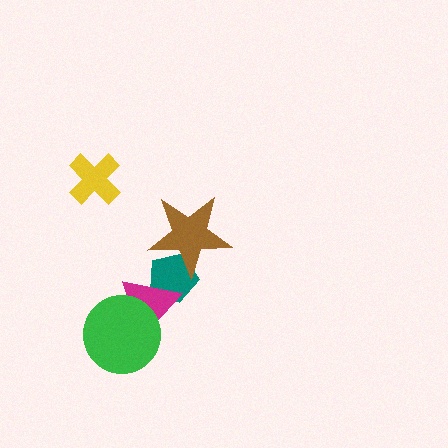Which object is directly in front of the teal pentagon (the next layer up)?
The magenta triangle is directly in front of the teal pentagon.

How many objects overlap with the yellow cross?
0 objects overlap with the yellow cross.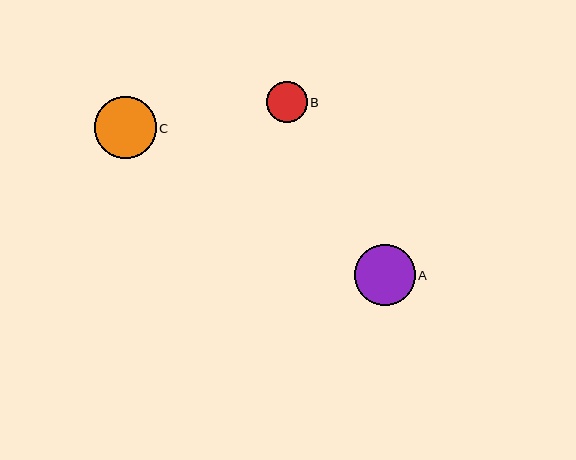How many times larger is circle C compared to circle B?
Circle C is approximately 1.5 times the size of circle B.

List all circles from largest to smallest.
From largest to smallest: C, A, B.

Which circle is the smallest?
Circle B is the smallest with a size of approximately 41 pixels.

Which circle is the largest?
Circle C is the largest with a size of approximately 61 pixels.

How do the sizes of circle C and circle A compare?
Circle C and circle A are approximately the same size.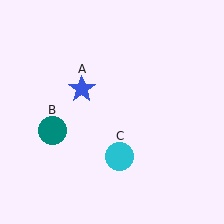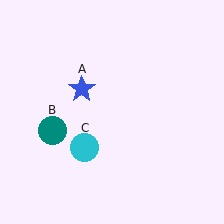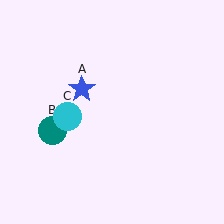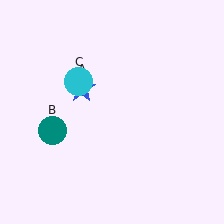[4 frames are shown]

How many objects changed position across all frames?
1 object changed position: cyan circle (object C).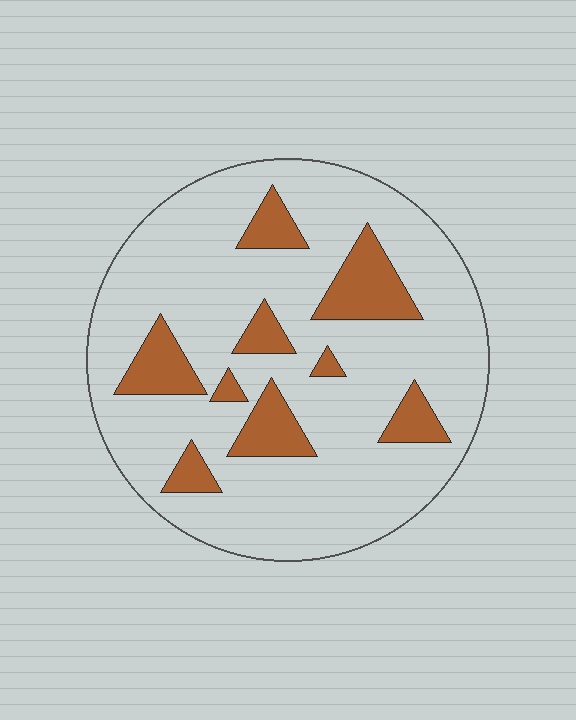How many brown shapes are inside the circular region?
9.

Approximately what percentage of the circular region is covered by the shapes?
Approximately 20%.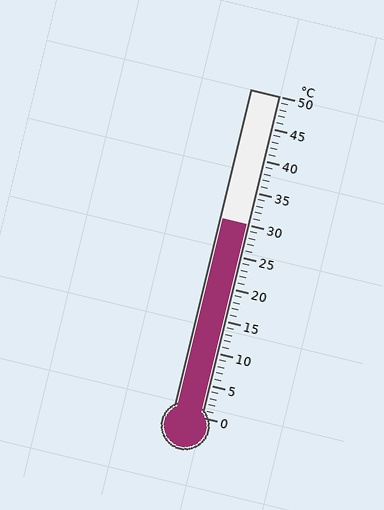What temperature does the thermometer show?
The thermometer shows approximately 30°C.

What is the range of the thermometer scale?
The thermometer scale ranges from 0°C to 50°C.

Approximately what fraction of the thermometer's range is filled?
The thermometer is filled to approximately 60% of its range.